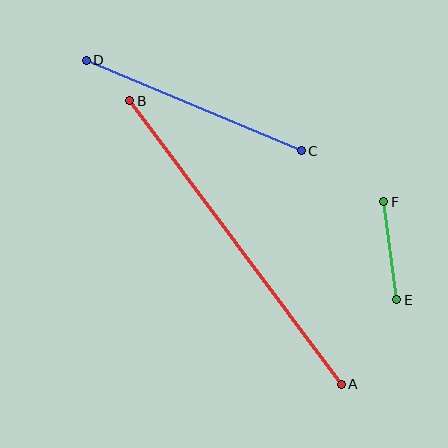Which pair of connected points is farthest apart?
Points A and B are farthest apart.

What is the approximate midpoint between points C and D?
The midpoint is at approximately (194, 106) pixels.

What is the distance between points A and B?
The distance is approximately 354 pixels.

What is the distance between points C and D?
The distance is approximately 233 pixels.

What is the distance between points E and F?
The distance is approximately 99 pixels.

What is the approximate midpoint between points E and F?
The midpoint is at approximately (390, 251) pixels.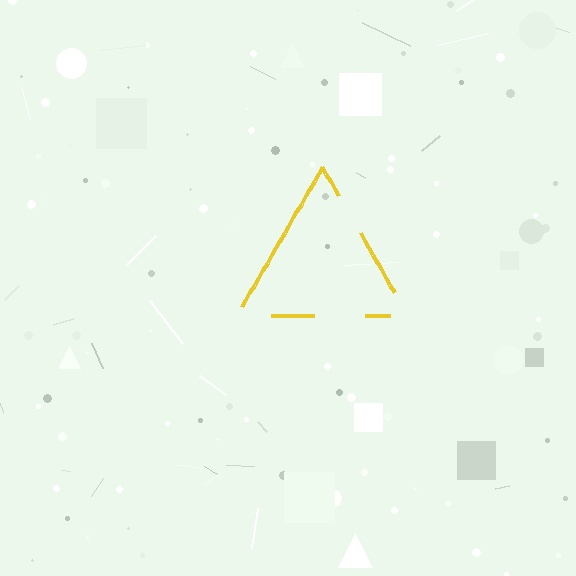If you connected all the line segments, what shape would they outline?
They would outline a triangle.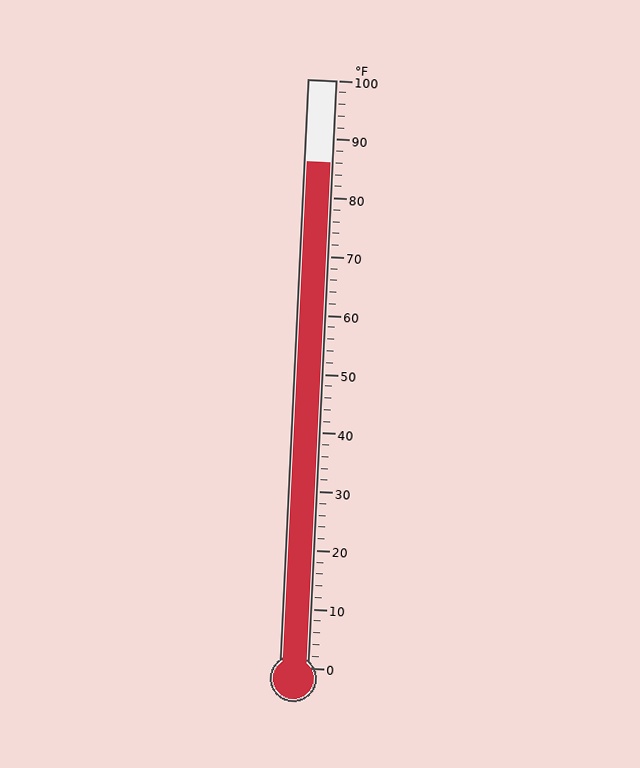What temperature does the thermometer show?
The thermometer shows approximately 86°F.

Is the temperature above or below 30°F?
The temperature is above 30°F.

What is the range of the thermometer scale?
The thermometer scale ranges from 0°F to 100°F.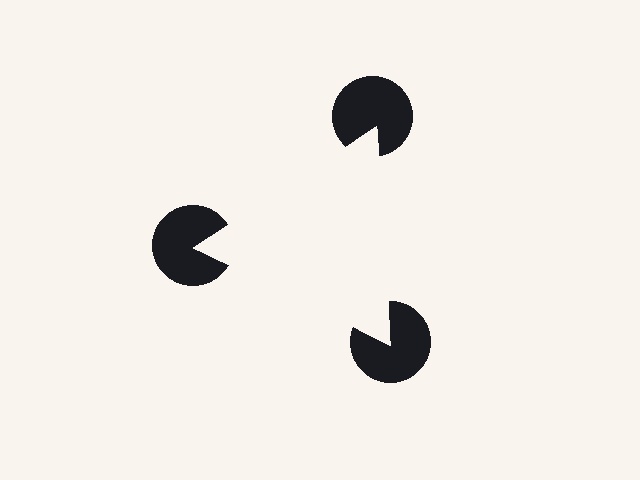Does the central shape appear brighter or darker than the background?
It typically appears slightly brighter than the background, even though no actual brightness change is drawn.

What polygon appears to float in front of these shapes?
An illusory triangle — its edges are inferred from the aligned wedge cuts in the pac-man discs, not physically drawn.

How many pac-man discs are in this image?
There are 3 — one at each vertex of the illusory triangle.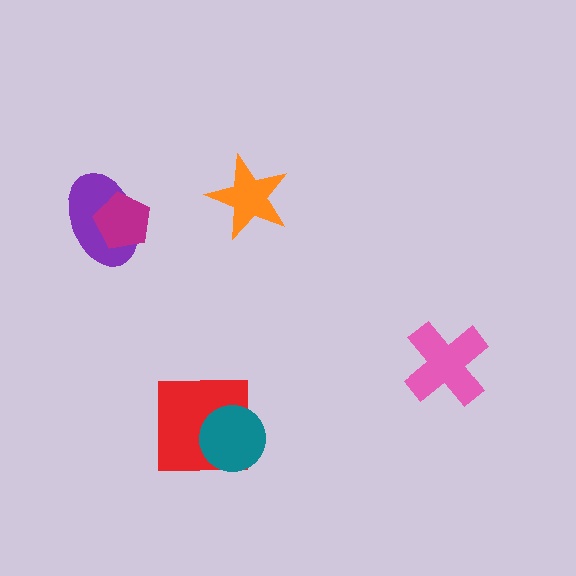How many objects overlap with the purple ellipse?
1 object overlaps with the purple ellipse.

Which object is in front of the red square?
The teal circle is in front of the red square.